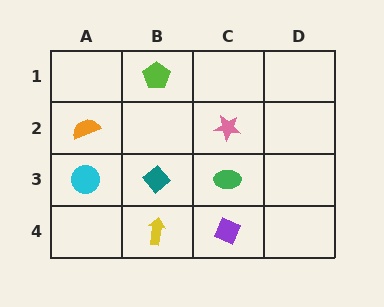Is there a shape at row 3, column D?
No, that cell is empty.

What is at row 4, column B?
A yellow arrow.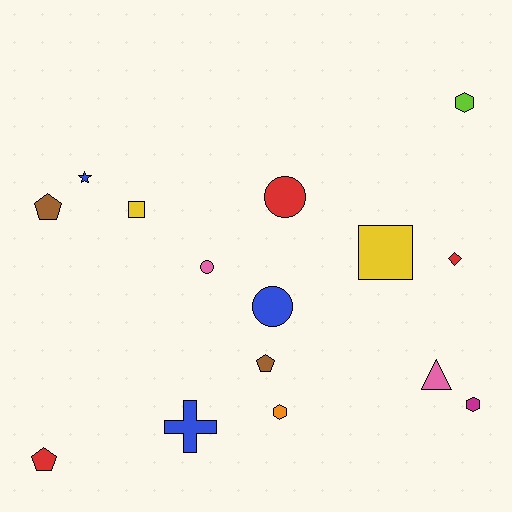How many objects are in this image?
There are 15 objects.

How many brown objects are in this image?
There are 2 brown objects.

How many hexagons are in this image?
There are 3 hexagons.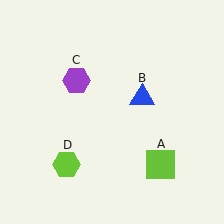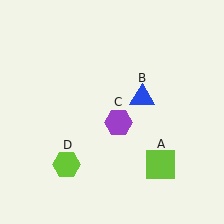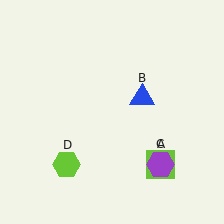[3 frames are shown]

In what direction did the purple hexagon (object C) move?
The purple hexagon (object C) moved down and to the right.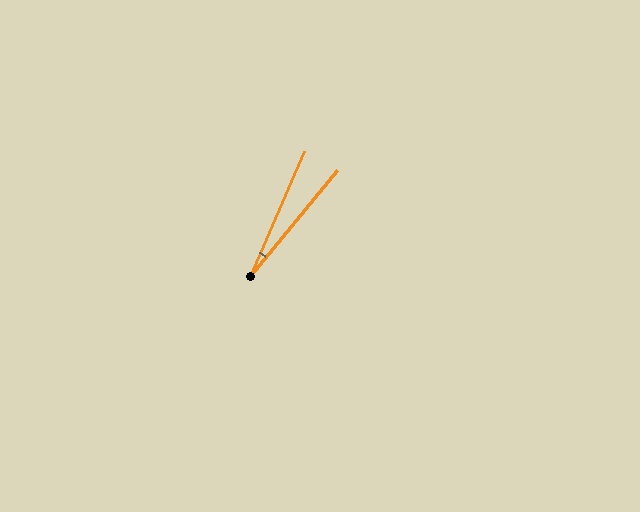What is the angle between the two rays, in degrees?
Approximately 16 degrees.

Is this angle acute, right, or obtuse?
It is acute.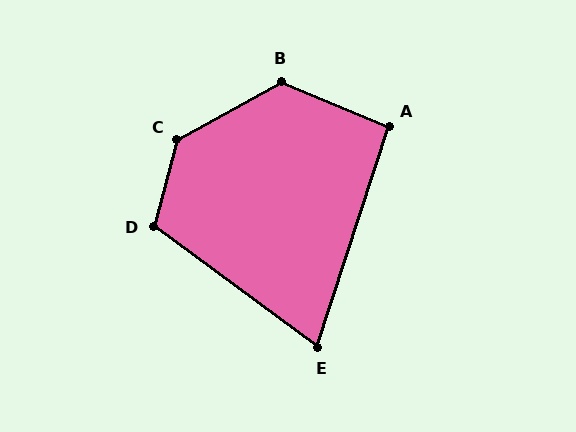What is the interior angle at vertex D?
Approximately 112 degrees (obtuse).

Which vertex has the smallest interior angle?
E, at approximately 72 degrees.